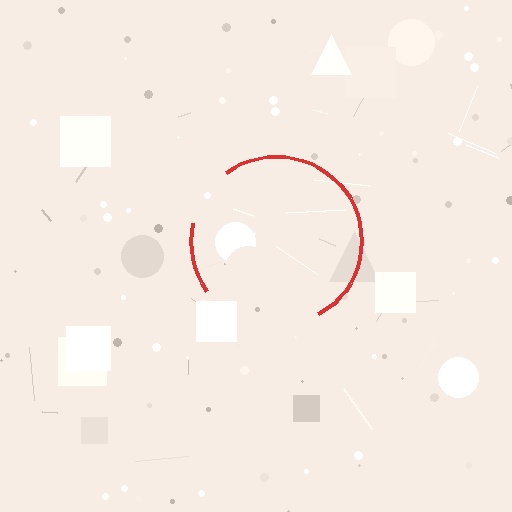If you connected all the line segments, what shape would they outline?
They would outline a circle.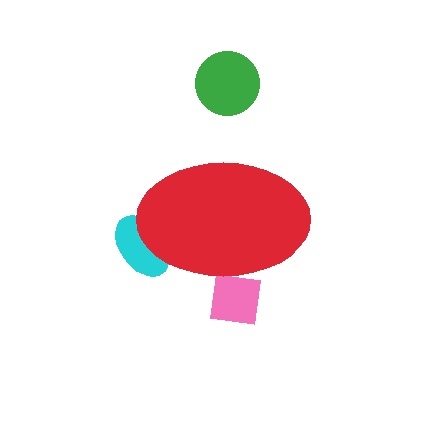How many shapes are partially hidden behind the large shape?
2 shapes are partially hidden.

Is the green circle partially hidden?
No, the green circle is fully visible.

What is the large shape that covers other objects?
A red ellipse.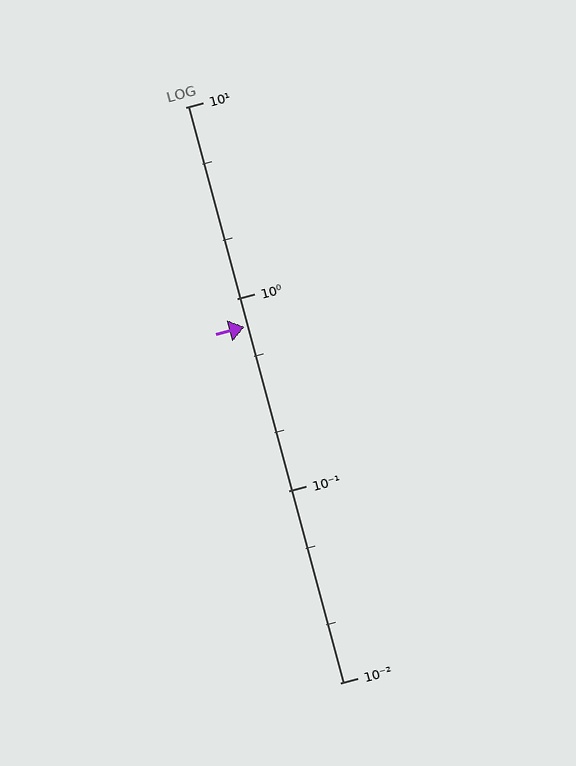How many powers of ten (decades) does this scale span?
The scale spans 3 decades, from 0.01 to 10.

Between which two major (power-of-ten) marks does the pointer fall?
The pointer is between 0.1 and 1.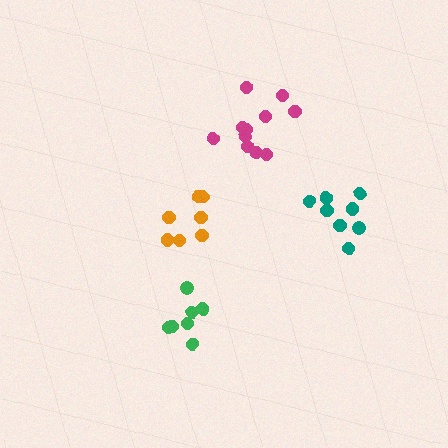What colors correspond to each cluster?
The clusters are colored: orange, magenta, teal, green.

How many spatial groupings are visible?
There are 4 spatial groupings.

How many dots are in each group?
Group 1: 7 dots, Group 2: 12 dots, Group 3: 8 dots, Group 4: 7 dots (34 total).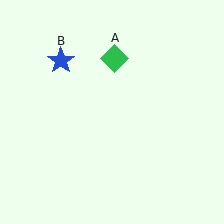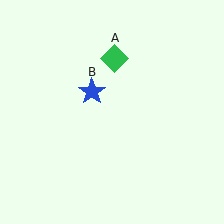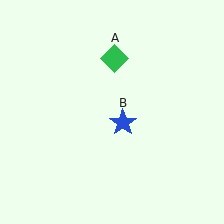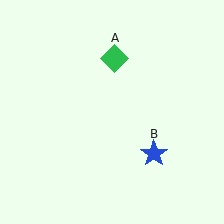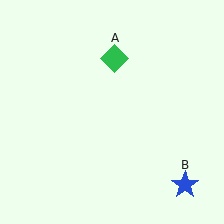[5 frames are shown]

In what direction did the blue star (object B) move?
The blue star (object B) moved down and to the right.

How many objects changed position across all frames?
1 object changed position: blue star (object B).